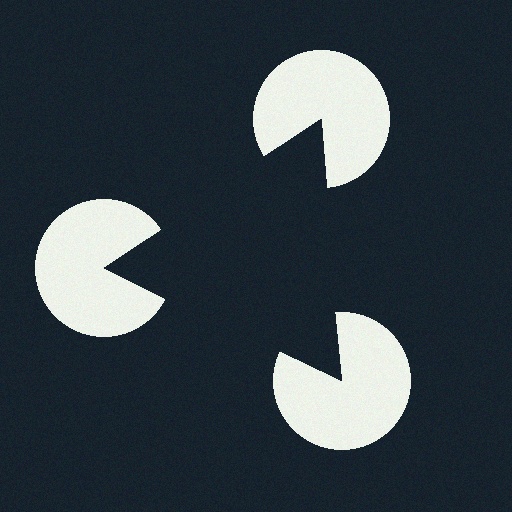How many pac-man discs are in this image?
There are 3 — one at each vertex of the illusory triangle.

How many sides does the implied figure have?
3 sides.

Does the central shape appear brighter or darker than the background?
It typically appears slightly darker than the background, even though no actual brightness change is drawn.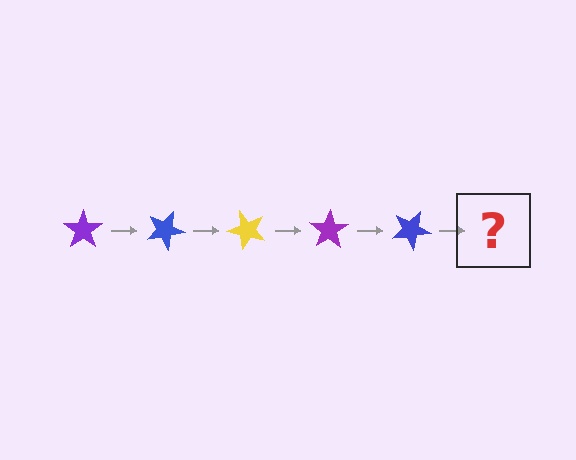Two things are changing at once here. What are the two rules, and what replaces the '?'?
The two rules are that it rotates 25 degrees each step and the color cycles through purple, blue, and yellow. The '?' should be a yellow star, rotated 125 degrees from the start.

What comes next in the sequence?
The next element should be a yellow star, rotated 125 degrees from the start.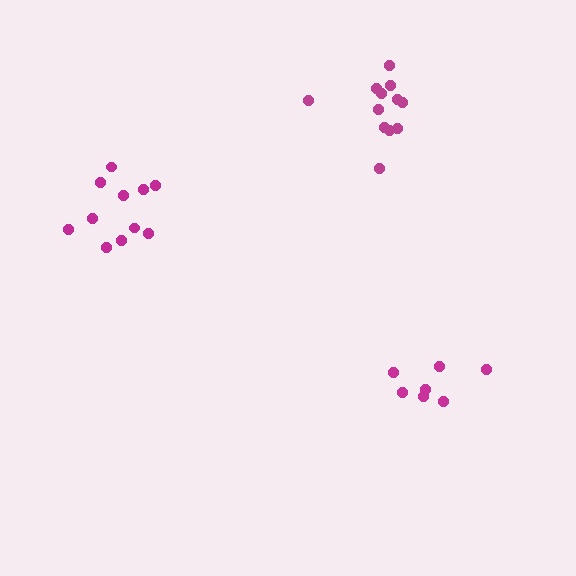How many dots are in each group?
Group 1: 7 dots, Group 2: 12 dots, Group 3: 11 dots (30 total).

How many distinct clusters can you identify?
There are 3 distinct clusters.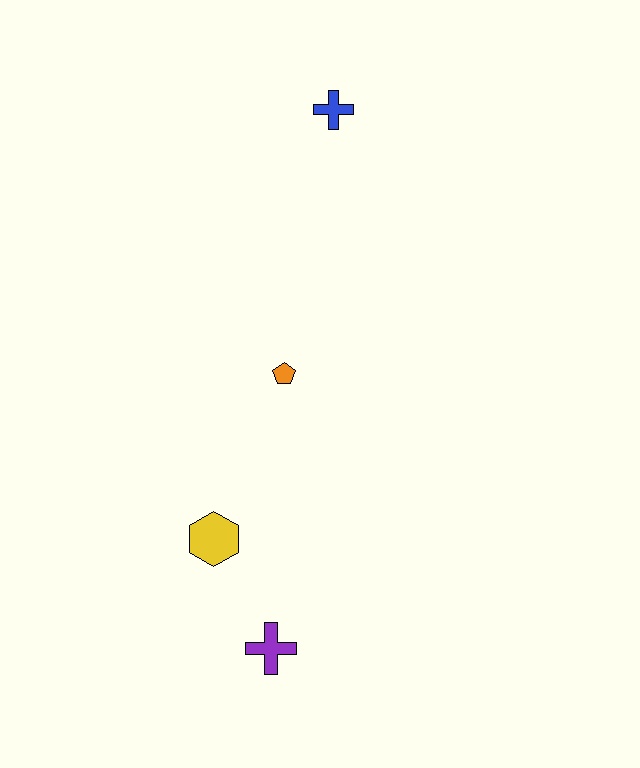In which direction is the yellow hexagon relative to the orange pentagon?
The yellow hexagon is below the orange pentagon.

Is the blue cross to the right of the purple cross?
Yes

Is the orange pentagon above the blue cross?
No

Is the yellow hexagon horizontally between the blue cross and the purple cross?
No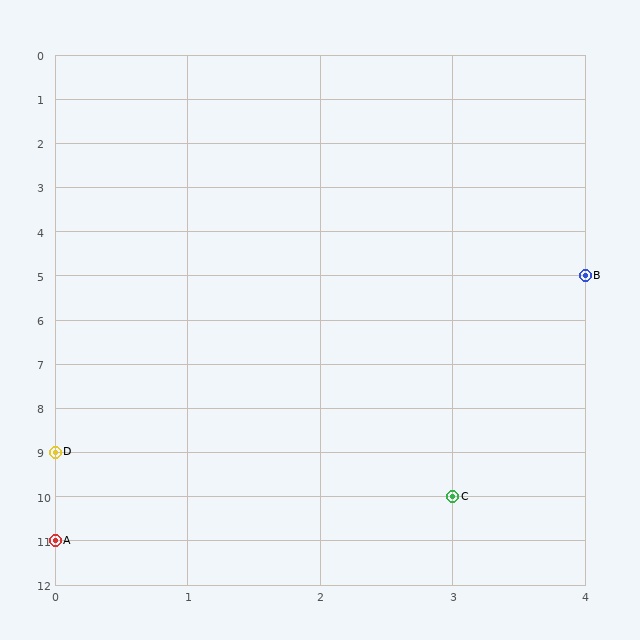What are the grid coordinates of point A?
Point A is at grid coordinates (0, 11).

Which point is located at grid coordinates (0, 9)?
Point D is at (0, 9).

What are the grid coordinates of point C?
Point C is at grid coordinates (3, 10).